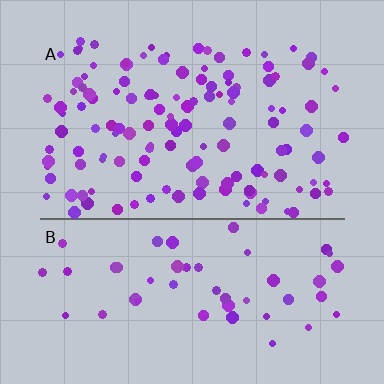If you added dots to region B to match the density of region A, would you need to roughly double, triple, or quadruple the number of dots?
Approximately triple.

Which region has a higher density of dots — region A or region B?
A (the top).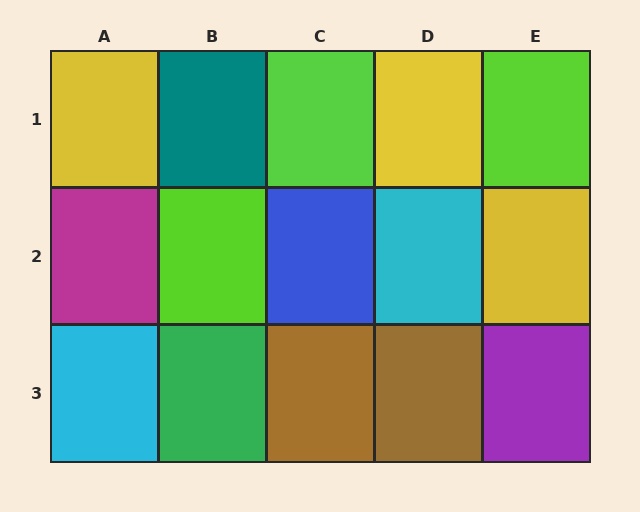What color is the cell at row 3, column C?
Brown.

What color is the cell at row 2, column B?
Lime.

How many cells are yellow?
3 cells are yellow.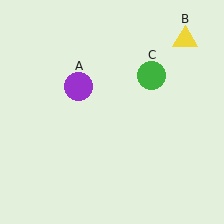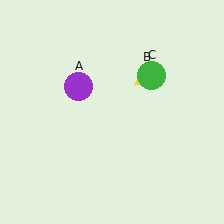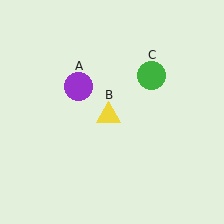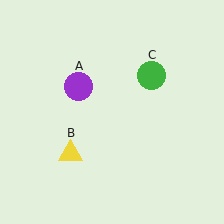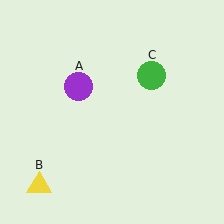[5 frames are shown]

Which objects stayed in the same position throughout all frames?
Purple circle (object A) and green circle (object C) remained stationary.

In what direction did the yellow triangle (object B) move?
The yellow triangle (object B) moved down and to the left.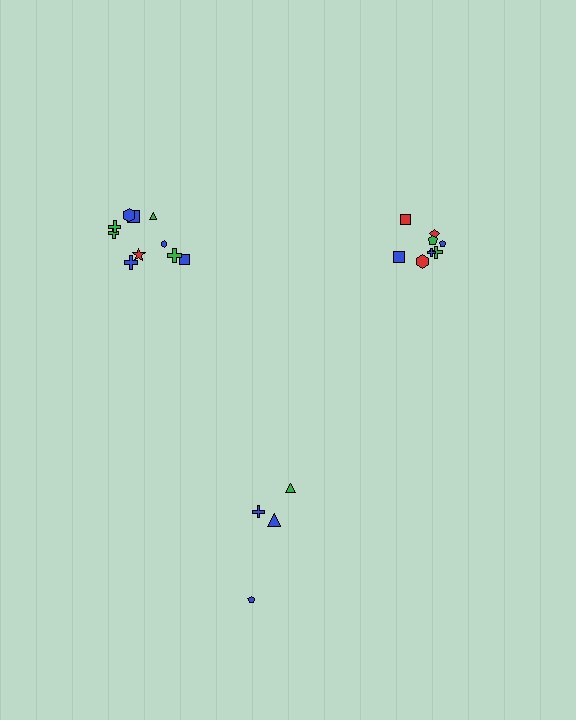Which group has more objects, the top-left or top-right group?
The top-left group.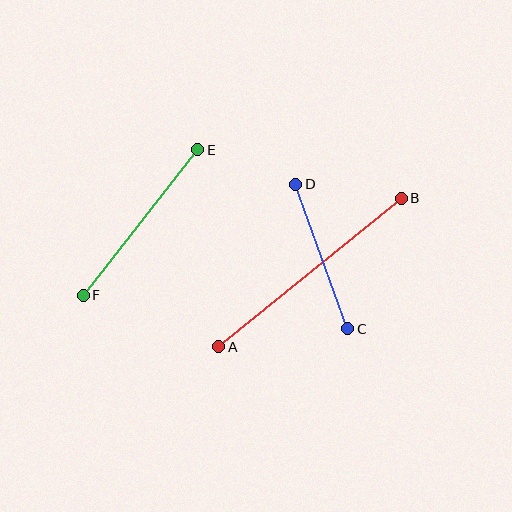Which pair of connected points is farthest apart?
Points A and B are farthest apart.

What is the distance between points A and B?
The distance is approximately 235 pixels.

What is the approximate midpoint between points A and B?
The midpoint is at approximately (310, 272) pixels.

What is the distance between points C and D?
The distance is approximately 154 pixels.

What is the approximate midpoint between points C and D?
The midpoint is at approximately (322, 256) pixels.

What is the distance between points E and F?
The distance is approximately 185 pixels.